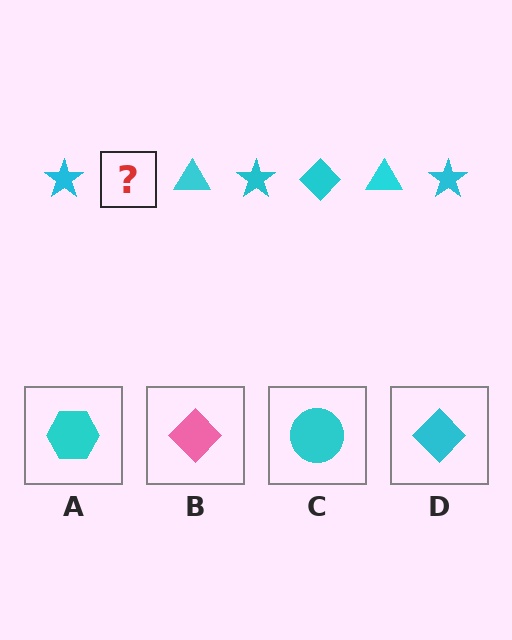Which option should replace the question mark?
Option D.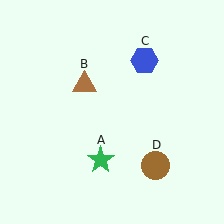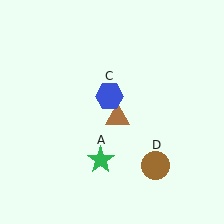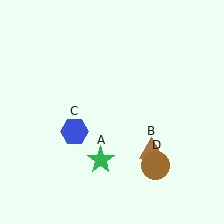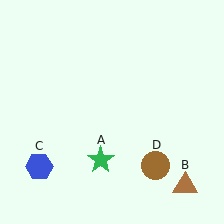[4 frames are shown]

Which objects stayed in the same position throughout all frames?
Green star (object A) and brown circle (object D) remained stationary.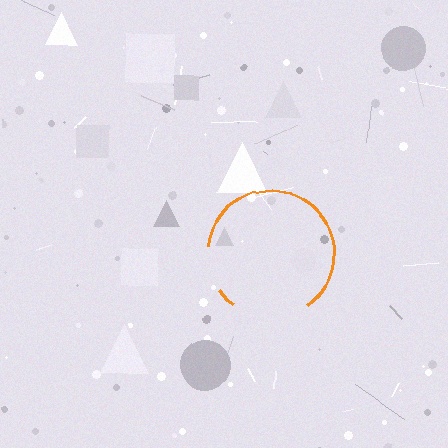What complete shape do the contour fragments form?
The contour fragments form a circle.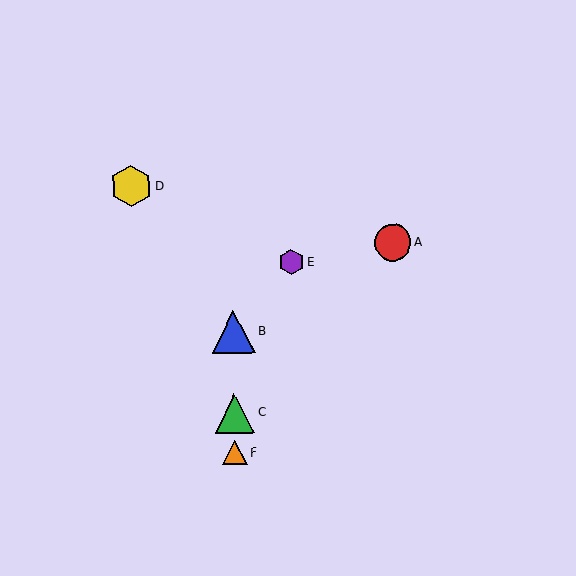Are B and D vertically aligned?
No, B is at x≈234 and D is at x≈131.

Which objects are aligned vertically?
Objects B, C, F are aligned vertically.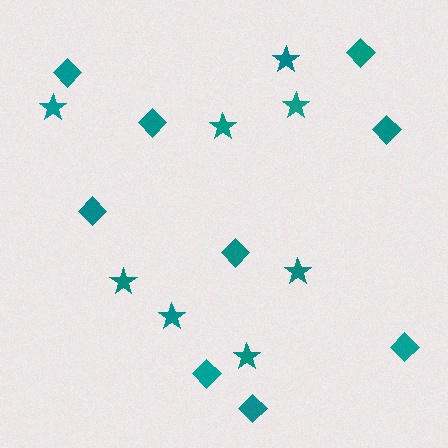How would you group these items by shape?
There are 2 groups: one group of stars (8) and one group of diamonds (9).